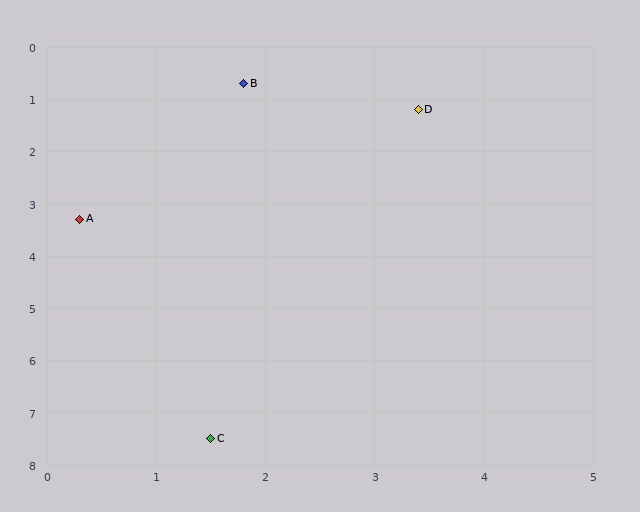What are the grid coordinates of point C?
Point C is at approximately (1.5, 7.5).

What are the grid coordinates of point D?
Point D is at approximately (3.4, 1.2).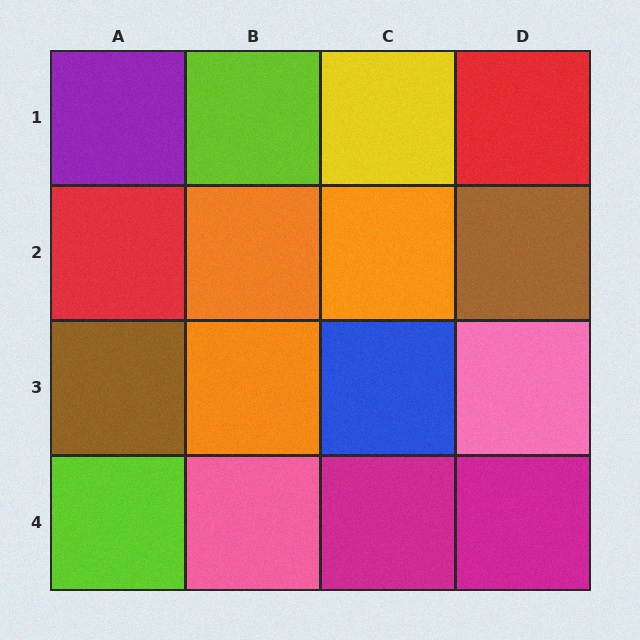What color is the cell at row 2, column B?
Orange.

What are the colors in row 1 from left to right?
Purple, lime, yellow, red.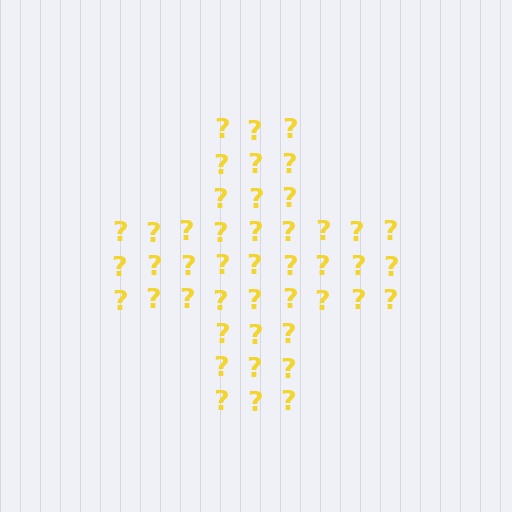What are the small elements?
The small elements are question marks.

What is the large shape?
The large shape is a cross.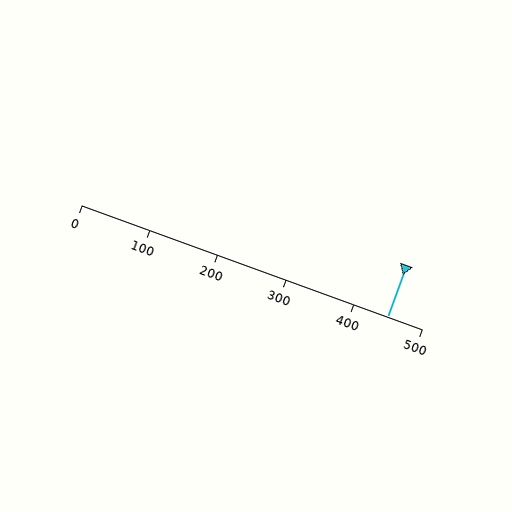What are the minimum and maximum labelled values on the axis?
The axis runs from 0 to 500.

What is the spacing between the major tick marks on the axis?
The major ticks are spaced 100 apart.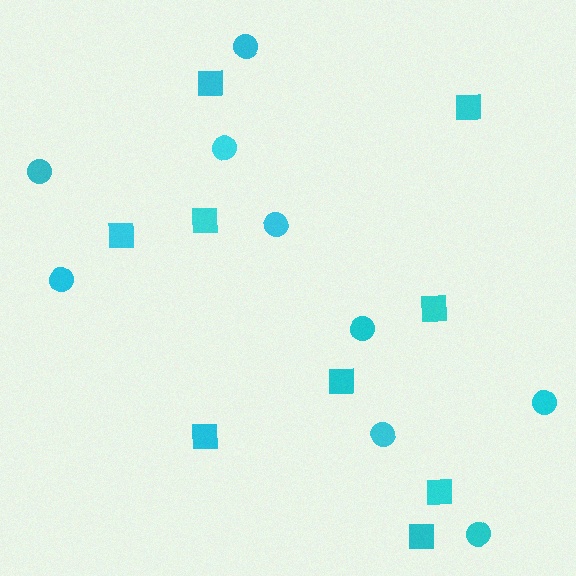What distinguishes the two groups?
There are 2 groups: one group of circles (9) and one group of squares (9).